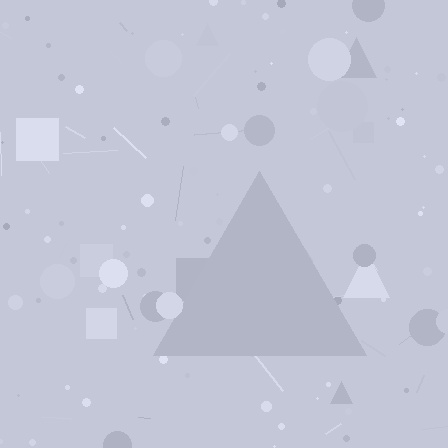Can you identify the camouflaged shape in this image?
The camouflaged shape is a triangle.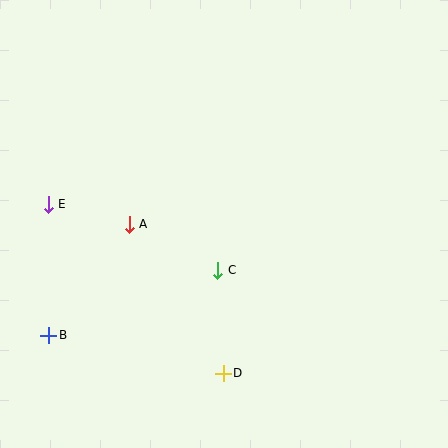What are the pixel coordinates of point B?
Point B is at (49, 335).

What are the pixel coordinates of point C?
Point C is at (218, 270).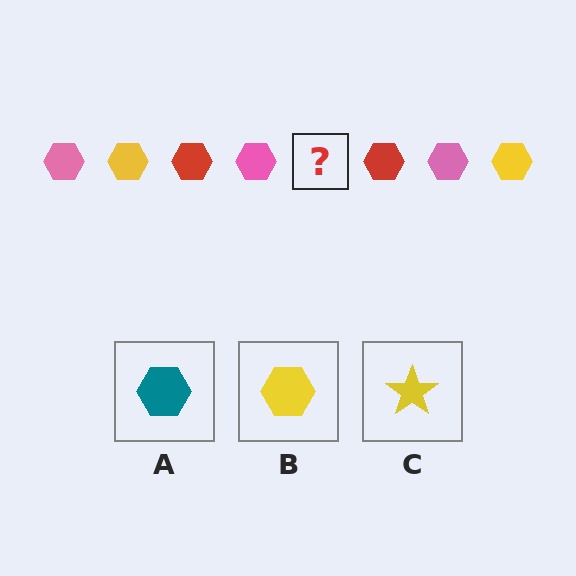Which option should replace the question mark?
Option B.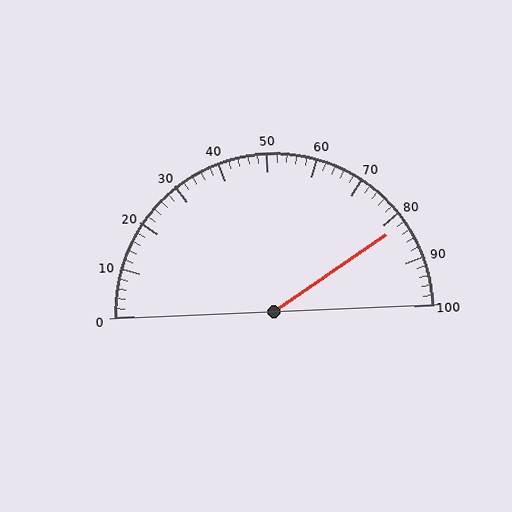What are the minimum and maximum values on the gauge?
The gauge ranges from 0 to 100.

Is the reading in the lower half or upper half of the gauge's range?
The reading is in the upper half of the range (0 to 100).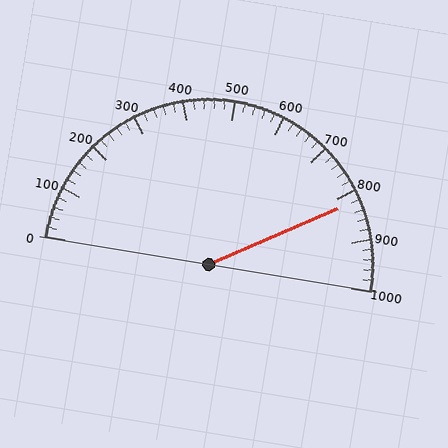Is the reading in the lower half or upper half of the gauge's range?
The reading is in the upper half of the range (0 to 1000).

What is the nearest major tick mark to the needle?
The nearest major tick mark is 800.